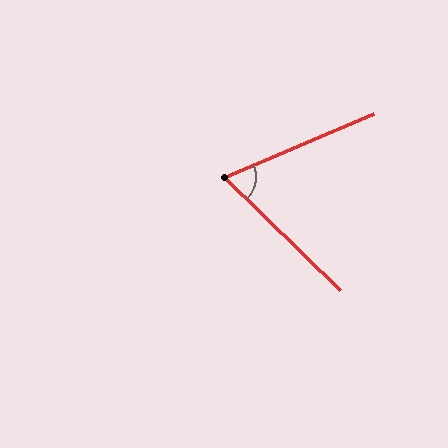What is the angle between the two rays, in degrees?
Approximately 68 degrees.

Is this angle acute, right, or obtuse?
It is acute.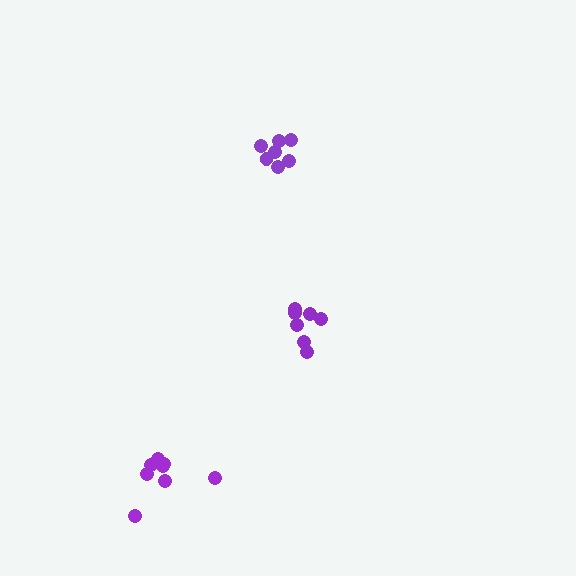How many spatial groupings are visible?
There are 3 spatial groupings.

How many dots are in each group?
Group 1: 7 dots, Group 2: 7 dots, Group 3: 8 dots (22 total).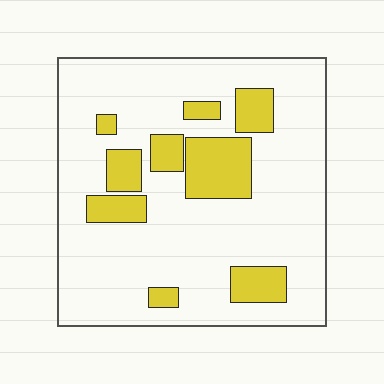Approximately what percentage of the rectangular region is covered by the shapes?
Approximately 20%.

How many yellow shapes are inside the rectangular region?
9.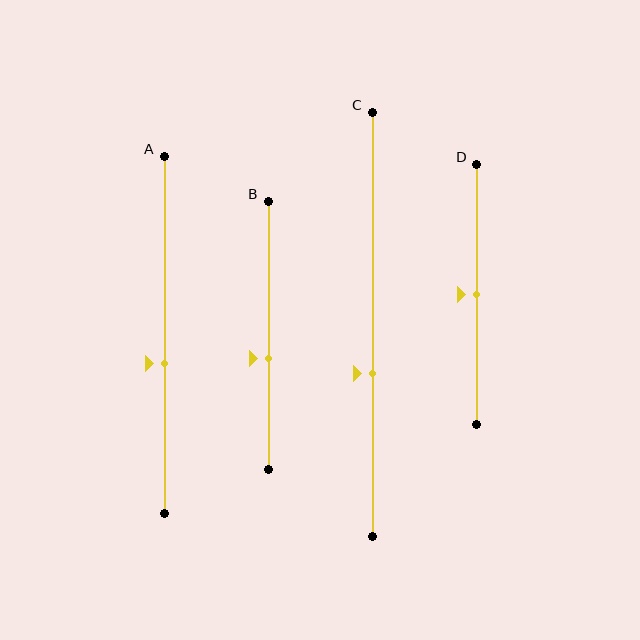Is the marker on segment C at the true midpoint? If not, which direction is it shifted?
No, the marker on segment C is shifted downward by about 11% of the segment length.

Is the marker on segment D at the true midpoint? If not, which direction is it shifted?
Yes, the marker on segment D is at the true midpoint.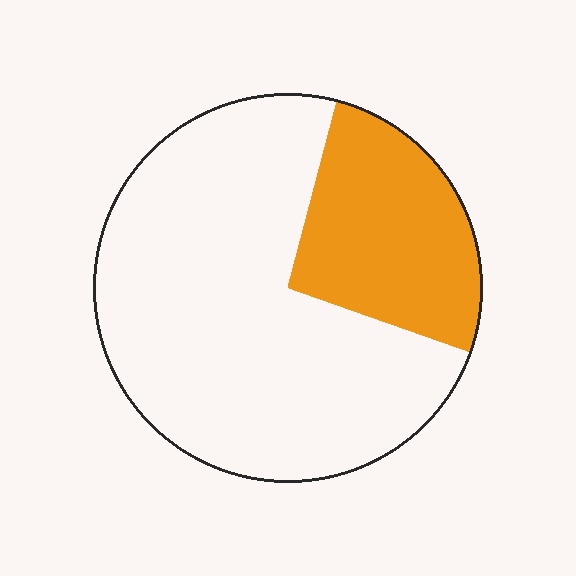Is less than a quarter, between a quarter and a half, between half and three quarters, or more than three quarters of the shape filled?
Between a quarter and a half.